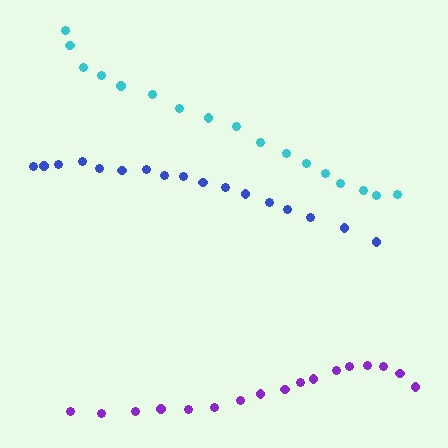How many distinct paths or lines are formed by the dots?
There are 3 distinct paths.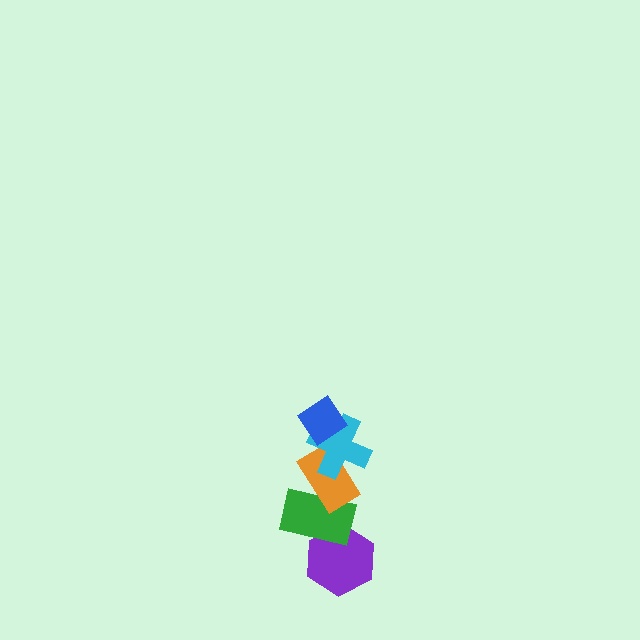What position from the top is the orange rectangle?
The orange rectangle is 3rd from the top.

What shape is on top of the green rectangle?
The orange rectangle is on top of the green rectangle.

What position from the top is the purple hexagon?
The purple hexagon is 5th from the top.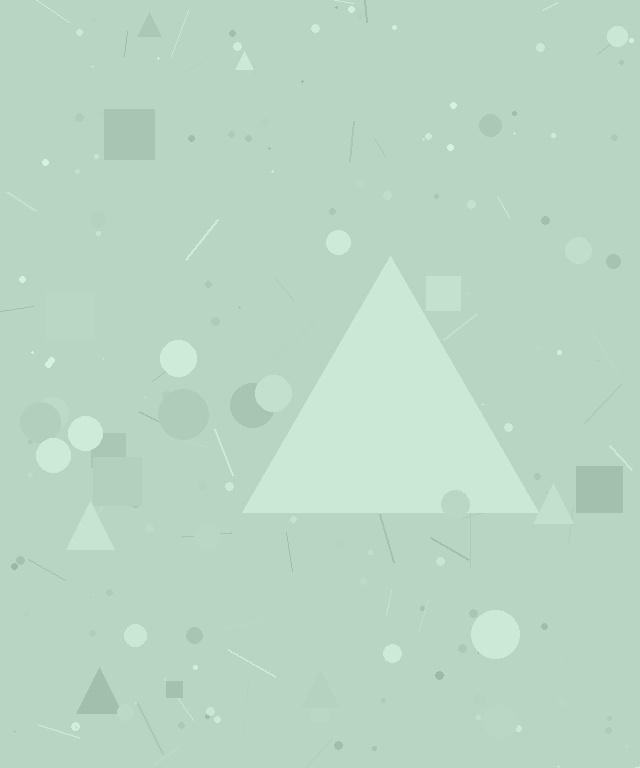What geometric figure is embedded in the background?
A triangle is embedded in the background.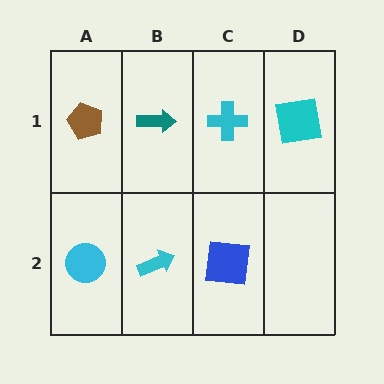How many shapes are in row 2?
3 shapes.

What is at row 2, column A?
A cyan circle.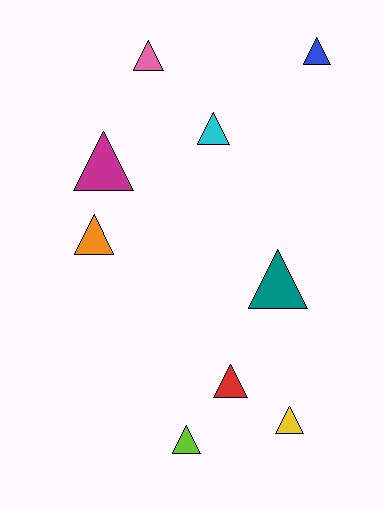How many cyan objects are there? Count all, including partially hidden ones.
There is 1 cyan object.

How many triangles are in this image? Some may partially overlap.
There are 9 triangles.